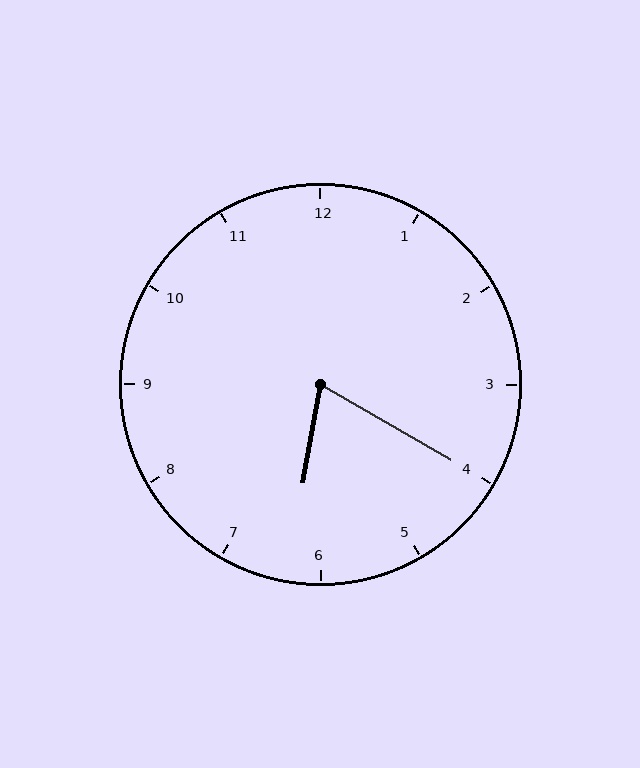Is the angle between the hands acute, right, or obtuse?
It is acute.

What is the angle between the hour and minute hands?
Approximately 70 degrees.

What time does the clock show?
6:20.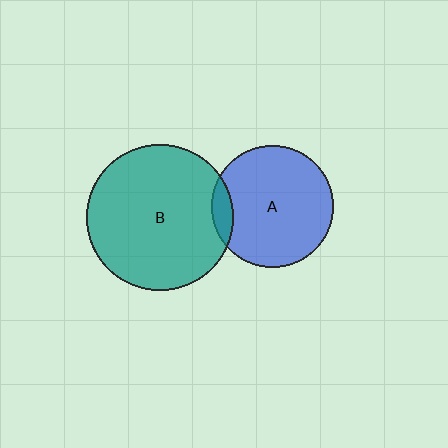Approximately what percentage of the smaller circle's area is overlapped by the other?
Approximately 10%.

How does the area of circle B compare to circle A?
Approximately 1.5 times.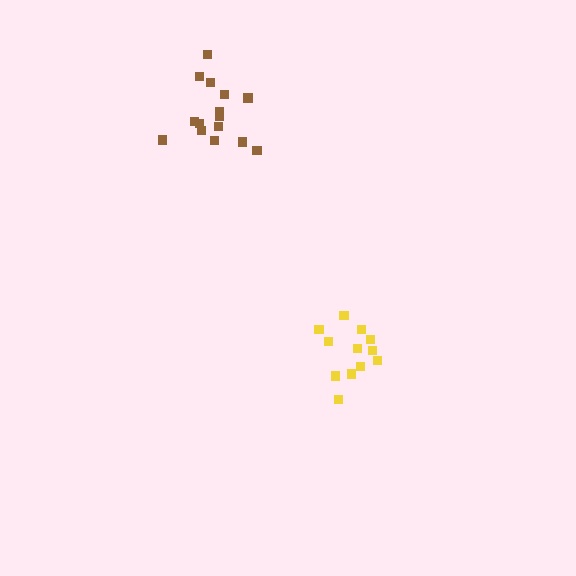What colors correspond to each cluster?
The clusters are colored: yellow, brown.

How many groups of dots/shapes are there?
There are 2 groups.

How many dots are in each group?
Group 1: 12 dots, Group 2: 15 dots (27 total).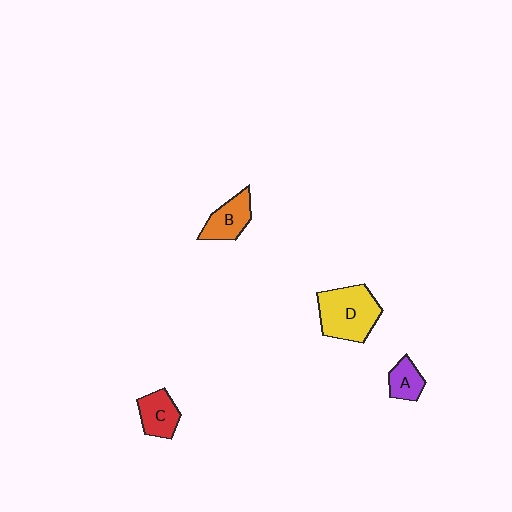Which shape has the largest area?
Shape D (yellow).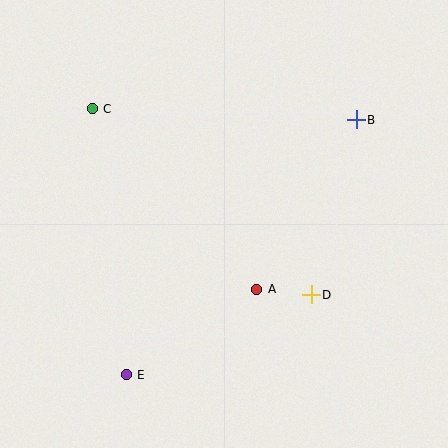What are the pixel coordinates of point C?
Point C is at (92, 109).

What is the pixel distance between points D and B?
The distance between D and B is 181 pixels.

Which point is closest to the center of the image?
Point A at (257, 289) is closest to the center.